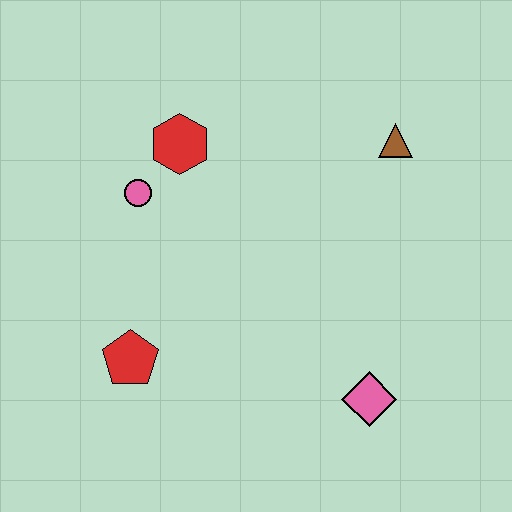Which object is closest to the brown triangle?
The red hexagon is closest to the brown triangle.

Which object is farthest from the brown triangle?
The red pentagon is farthest from the brown triangle.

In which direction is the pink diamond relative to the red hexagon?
The pink diamond is below the red hexagon.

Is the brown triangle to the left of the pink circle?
No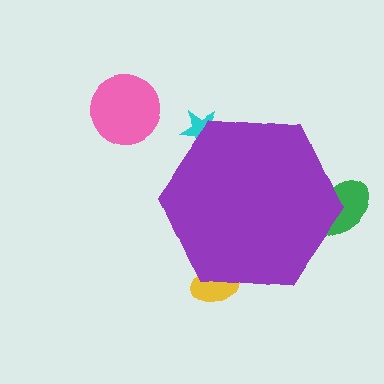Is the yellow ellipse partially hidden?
Yes, the yellow ellipse is partially hidden behind the purple hexagon.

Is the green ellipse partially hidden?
Yes, the green ellipse is partially hidden behind the purple hexagon.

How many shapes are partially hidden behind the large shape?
3 shapes are partially hidden.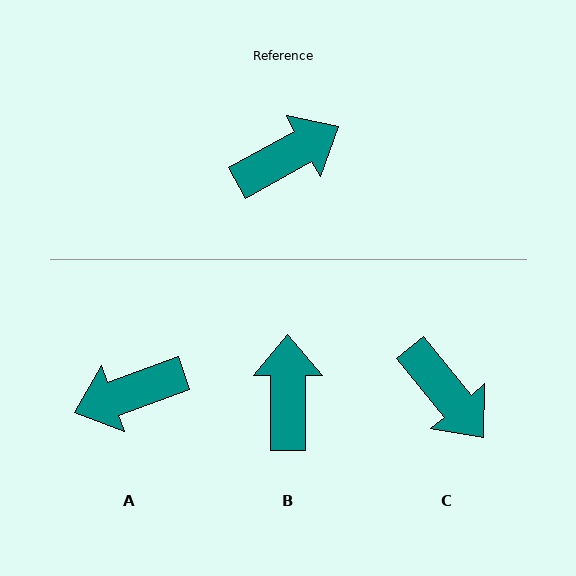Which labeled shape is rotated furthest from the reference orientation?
A, about 171 degrees away.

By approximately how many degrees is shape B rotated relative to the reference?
Approximately 61 degrees counter-clockwise.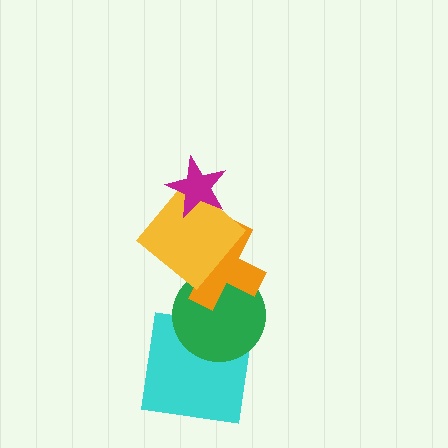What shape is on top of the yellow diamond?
The magenta star is on top of the yellow diamond.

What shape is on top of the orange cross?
The yellow diamond is on top of the orange cross.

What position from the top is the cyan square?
The cyan square is 5th from the top.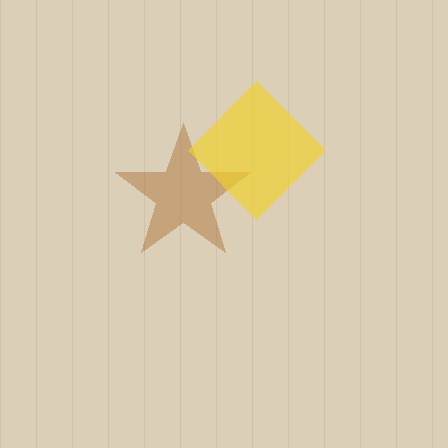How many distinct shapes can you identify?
There are 2 distinct shapes: a brown star, a yellow diamond.